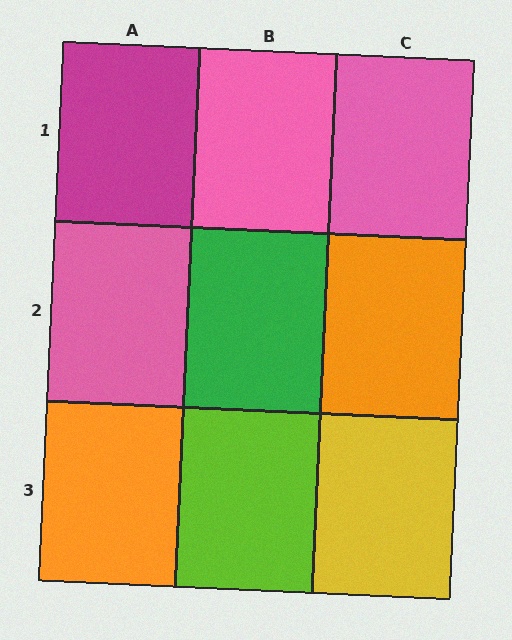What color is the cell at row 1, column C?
Pink.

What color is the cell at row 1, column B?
Pink.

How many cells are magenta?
1 cell is magenta.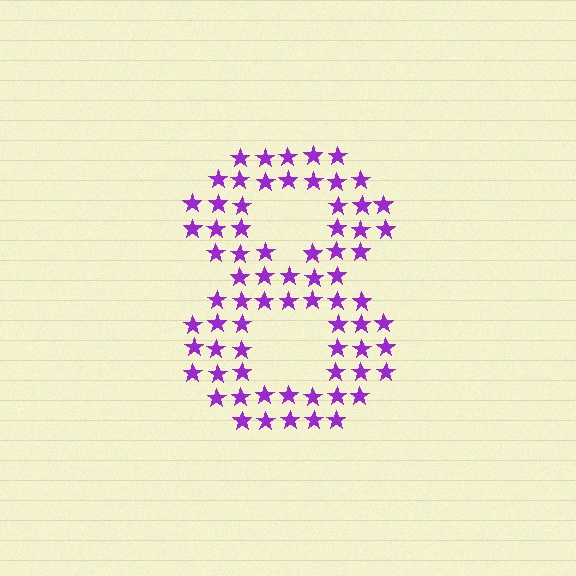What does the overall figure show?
The overall figure shows the digit 8.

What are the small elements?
The small elements are stars.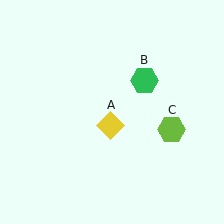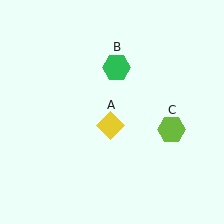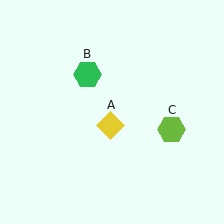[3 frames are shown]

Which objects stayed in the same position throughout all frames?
Yellow diamond (object A) and lime hexagon (object C) remained stationary.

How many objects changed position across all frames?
1 object changed position: green hexagon (object B).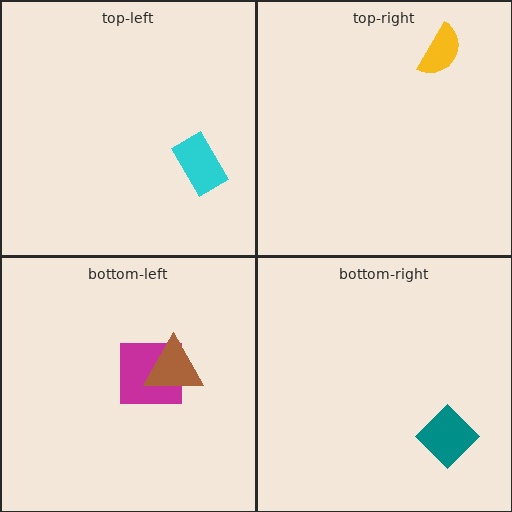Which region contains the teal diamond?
The bottom-right region.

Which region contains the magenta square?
The bottom-left region.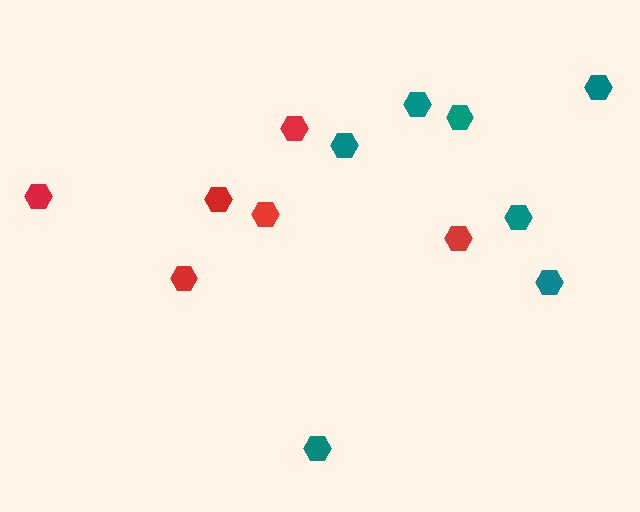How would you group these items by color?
There are 2 groups: one group of red hexagons (6) and one group of teal hexagons (7).